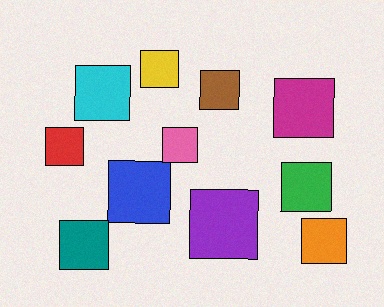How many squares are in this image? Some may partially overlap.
There are 11 squares.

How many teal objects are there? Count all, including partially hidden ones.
There is 1 teal object.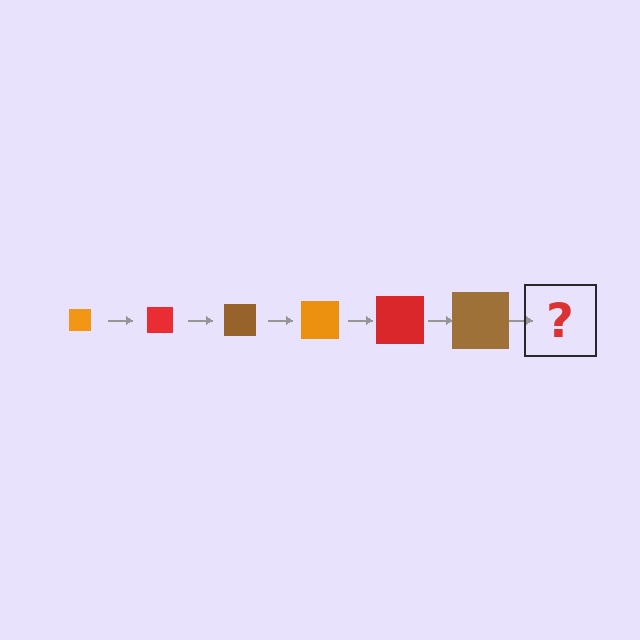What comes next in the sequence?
The next element should be an orange square, larger than the previous one.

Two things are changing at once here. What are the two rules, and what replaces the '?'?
The two rules are that the square grows larger each step and the color cycles through orange, red, and brown. The '?' should be an orange square, larger than the previous one.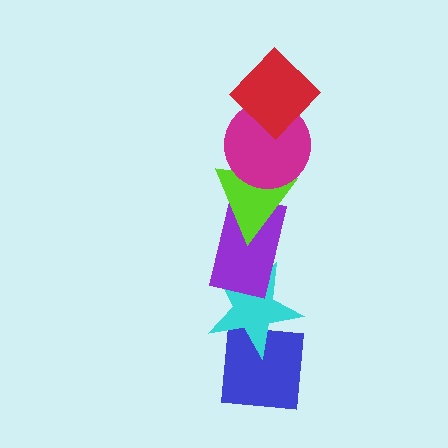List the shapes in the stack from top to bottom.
From top to bottom: the red diamond, the magenta circle, the lime triangle, the purple rectangle, the cyan star, the blue square.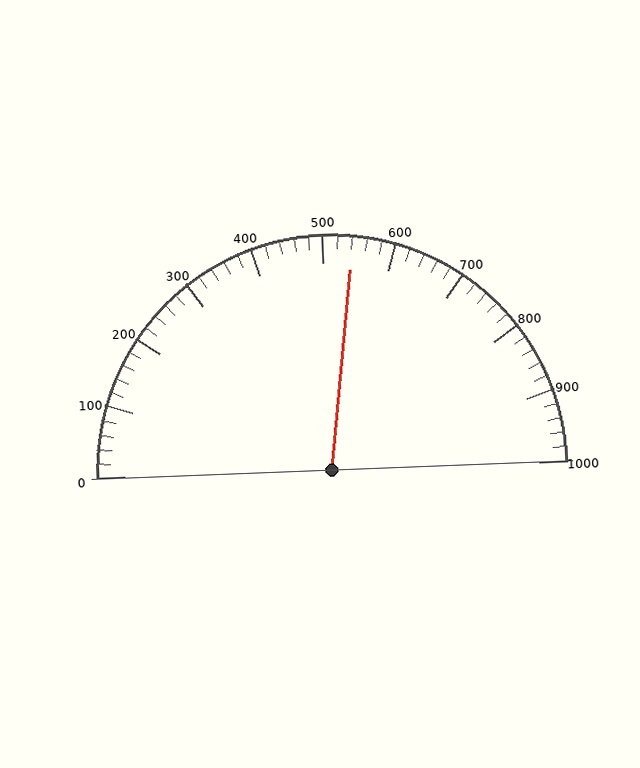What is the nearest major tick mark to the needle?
The nearest major tick mark is 500.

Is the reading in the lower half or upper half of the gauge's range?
The reading is in the upper half of the range (0 to 1000).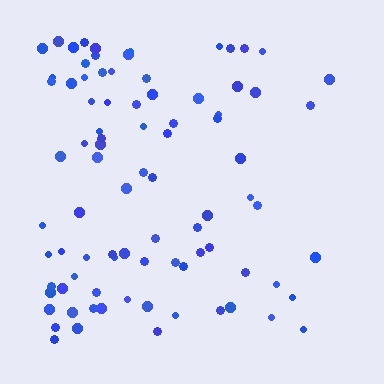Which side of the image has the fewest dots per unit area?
The right.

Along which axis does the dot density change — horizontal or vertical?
Horizontal.